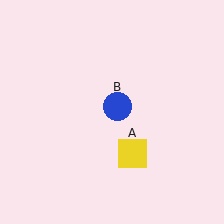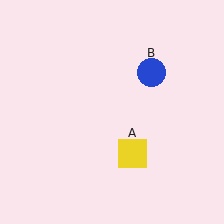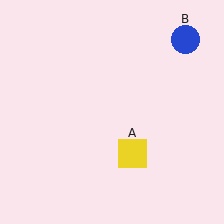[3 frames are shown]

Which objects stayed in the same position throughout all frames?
Yellow square (object A) remained stationary.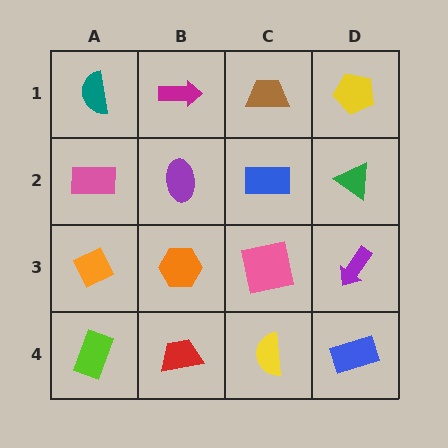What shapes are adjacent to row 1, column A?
A pink rectangle (row 2, column A), a magenta arrow (row 1, column B).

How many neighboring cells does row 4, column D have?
2.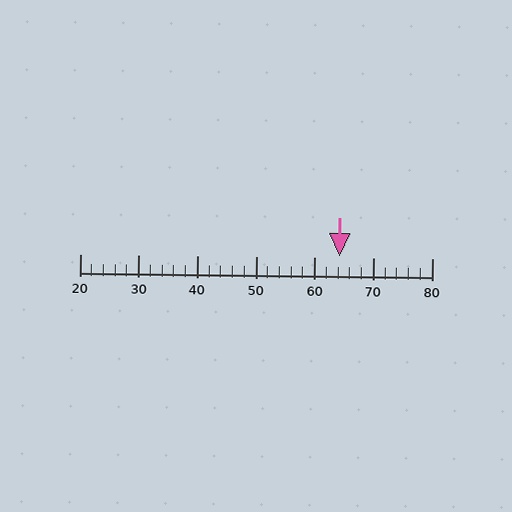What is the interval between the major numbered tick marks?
The major tick marks are spaced 10 units apart.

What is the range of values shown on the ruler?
The ruler shows values from 20 to 80.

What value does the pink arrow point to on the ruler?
The pink arrow points to approximately 64.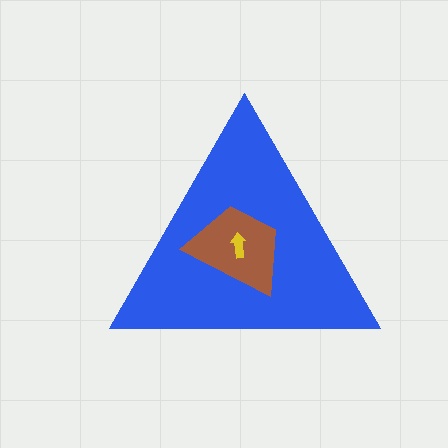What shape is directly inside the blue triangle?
The brown trapezoid.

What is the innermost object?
The yellow arrow.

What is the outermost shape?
The blue triangle.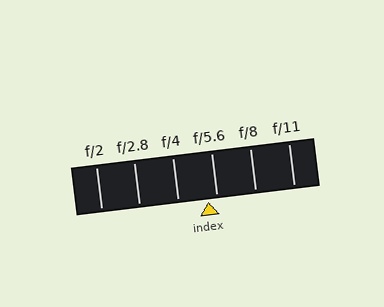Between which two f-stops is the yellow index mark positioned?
The index mark is between f/4 and f/5.6.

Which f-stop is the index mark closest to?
The index mark is closest to f/5.6.